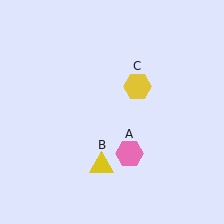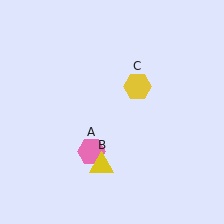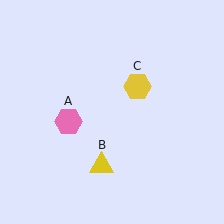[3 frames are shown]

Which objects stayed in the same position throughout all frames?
Yellow triangle (object B) and yellow hexagon (object C) remained stationary.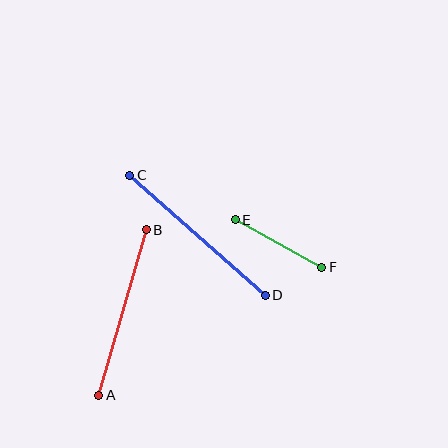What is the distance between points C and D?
The distance is approximately 181 pixels.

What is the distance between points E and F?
The distance is approximately 99 pixels.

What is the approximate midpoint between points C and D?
The midpoint is at approximately (198, 235) pixels.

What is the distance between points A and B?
The distance is approximately 172 pixels.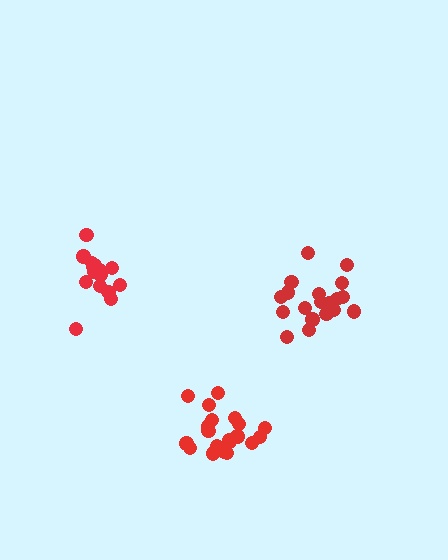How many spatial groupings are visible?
There are 3 spatial groupings.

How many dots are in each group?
Group 1: 21 dots, Group 2: 15 dots, Group 3: 19 dots (55 total).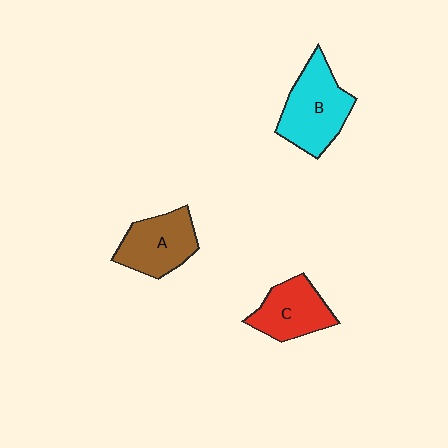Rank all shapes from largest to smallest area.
From largest to smallest: B (cyan), A (brown), C (red).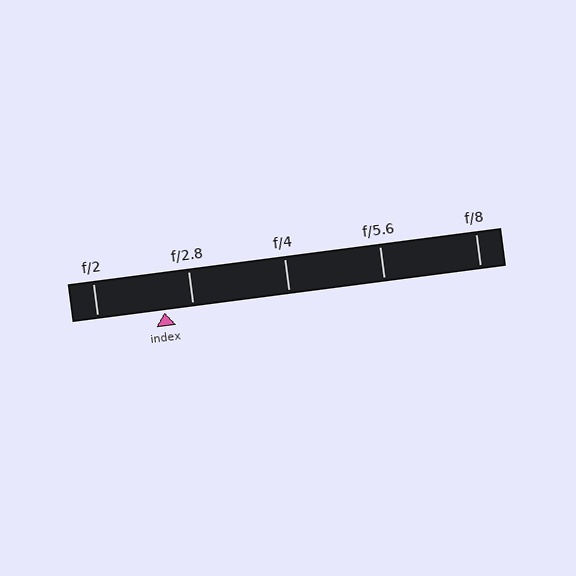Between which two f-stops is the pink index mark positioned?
The index mark is between f/2 and f/2.8.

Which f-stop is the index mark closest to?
The index mark is closest to f/2.8.